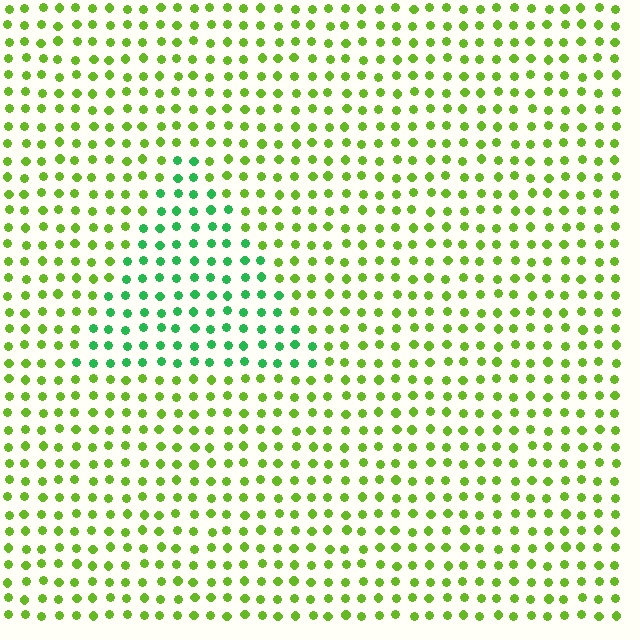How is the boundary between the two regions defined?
The boundary is defined purely by a slight shift in hue (about 43 degrees). Spacing, size, and orientation are identical on both sides.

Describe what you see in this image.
The image is filled with small lime elements in a uniform arrangement. A triangle-shaped region is visible where the elements are tinted to a slightly different hue, forming a subtle color boundary.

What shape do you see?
I see a triangle.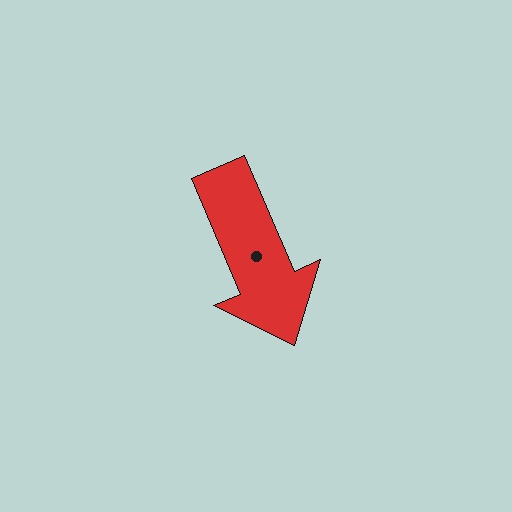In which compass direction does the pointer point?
Southeast.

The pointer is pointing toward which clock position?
Roughly 5 o'clock.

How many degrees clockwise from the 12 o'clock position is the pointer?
Approximately 157 degrees.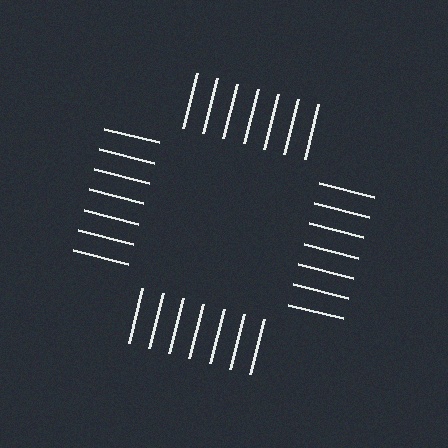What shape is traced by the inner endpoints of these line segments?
An illusory square — the line segments terminate on its edges but no continuous stroke is drawn.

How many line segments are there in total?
28 — 7 along each of the 4 edges.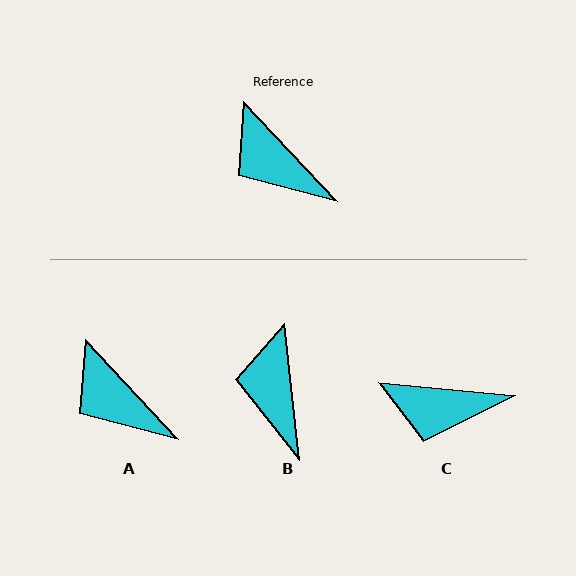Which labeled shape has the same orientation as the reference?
A.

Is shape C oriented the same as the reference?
No, it is off by about 41 degrees.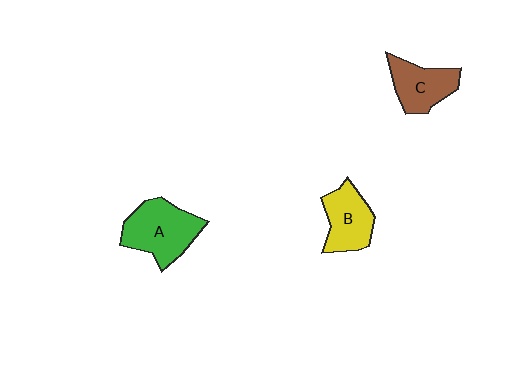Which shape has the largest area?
Shape A (green).